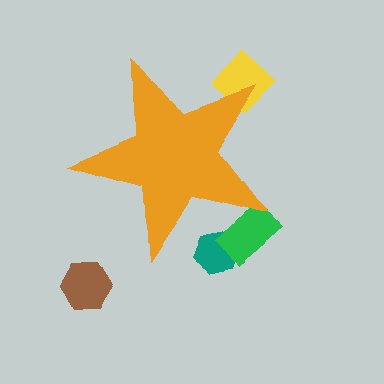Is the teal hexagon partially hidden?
Yes, the teal hexagon is partially hidden behind the orange star.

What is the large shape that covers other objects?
An orange star.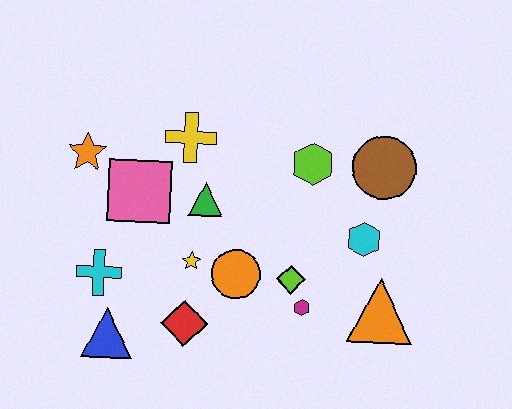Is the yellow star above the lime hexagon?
No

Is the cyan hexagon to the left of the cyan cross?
No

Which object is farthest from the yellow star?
The brown circle is farthest from the yellow star.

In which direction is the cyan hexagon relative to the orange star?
The cyan hexagon is to the right of the orange star.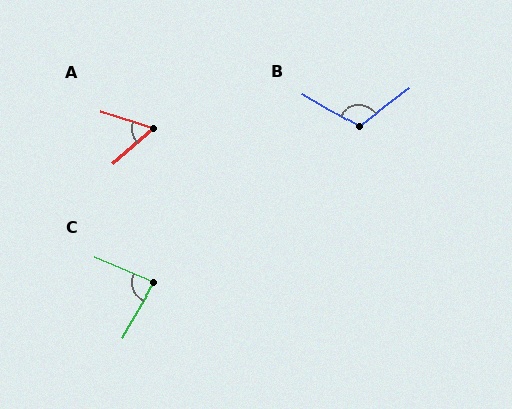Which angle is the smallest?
A, at approximately 59 degrees.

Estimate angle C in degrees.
Approximately 83 degrees.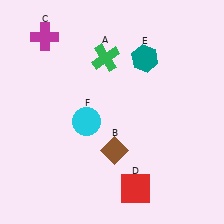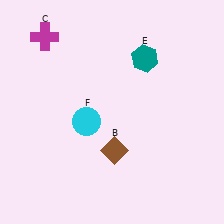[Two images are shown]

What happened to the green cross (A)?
The green cross (A) was removed in Image 2. It was in the top-left area of Image 1.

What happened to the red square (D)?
The red square (D) was removed in Image 2. It was in the bottom-right area of Image 1.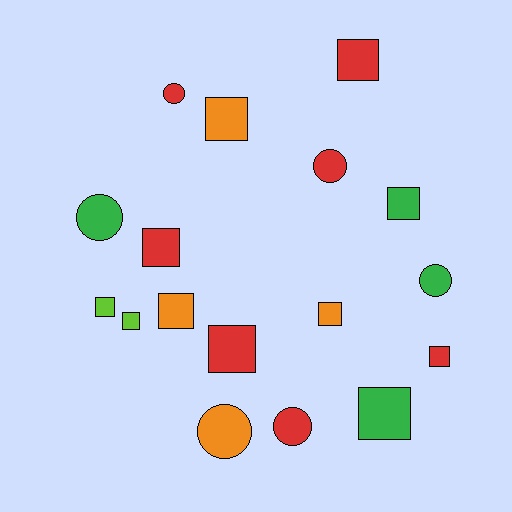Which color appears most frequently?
Red, with 7 objects.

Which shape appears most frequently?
Square, with 11 objects.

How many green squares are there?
There are 2 green squares.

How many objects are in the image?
There are 17 objects.